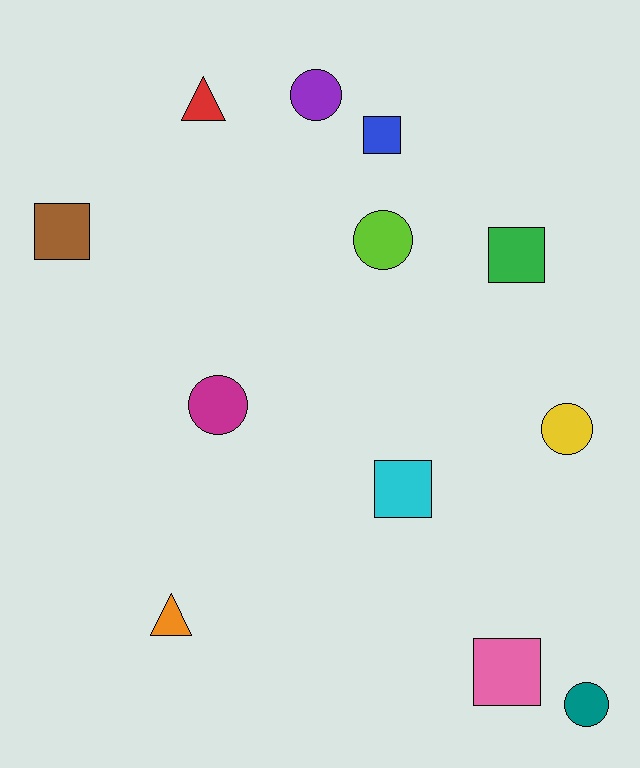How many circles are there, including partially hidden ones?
There are 5 circles.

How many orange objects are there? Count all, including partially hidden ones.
There is 1 orange object.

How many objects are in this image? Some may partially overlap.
There are 12 objects.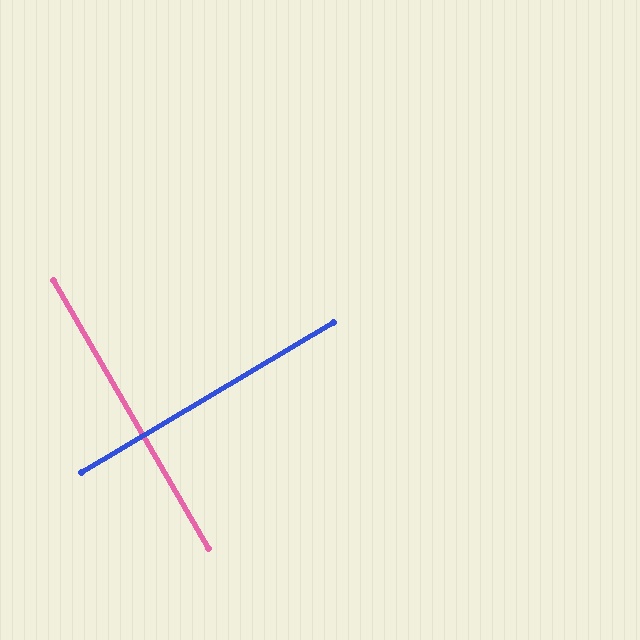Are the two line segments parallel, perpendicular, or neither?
Perpendicular — they meet at approximately 89°.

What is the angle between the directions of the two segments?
Approximately 89 degrees.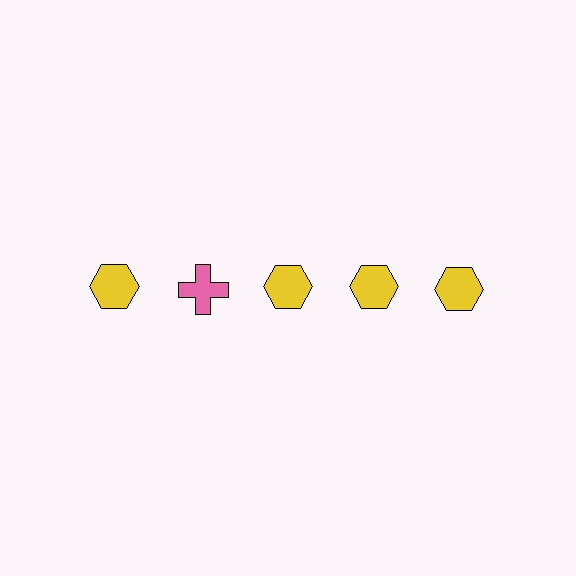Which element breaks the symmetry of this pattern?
The pink cross in the top row, second from left column breaks the symmetry. All other shapes are yellow hexagons.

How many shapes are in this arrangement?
There are 5 shapes arranged in a grid pattern.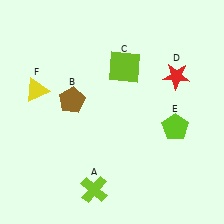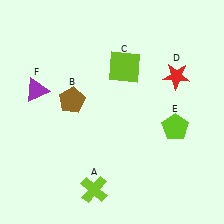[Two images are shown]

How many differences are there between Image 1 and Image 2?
There is 1 difference between the two images.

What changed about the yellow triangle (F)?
In Image 1, F is yellow. In Image 2, it changed to purple.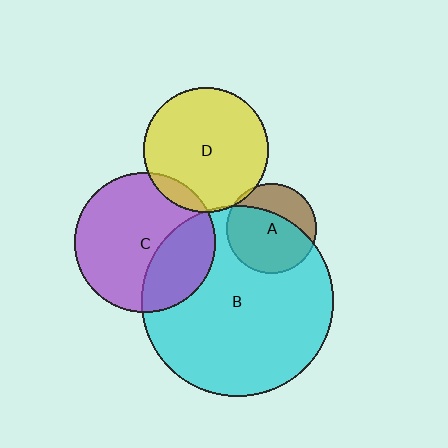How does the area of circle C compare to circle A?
Approximately 2.4 times.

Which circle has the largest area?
Circle B (cyan).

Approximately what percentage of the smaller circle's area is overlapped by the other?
Approximately 30%.